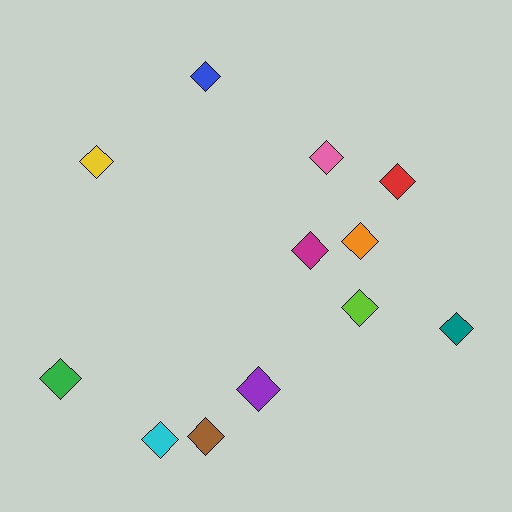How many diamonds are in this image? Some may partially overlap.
There are 12 diamonds.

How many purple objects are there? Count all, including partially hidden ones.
There is 1 purple object.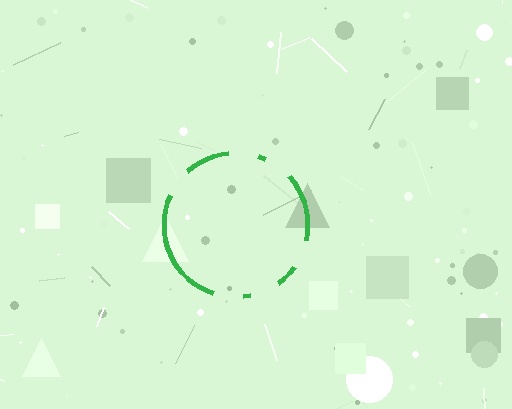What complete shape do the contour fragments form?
The contour fragments form a circle.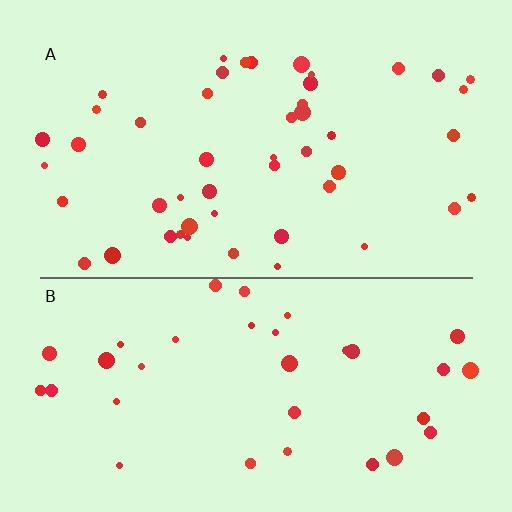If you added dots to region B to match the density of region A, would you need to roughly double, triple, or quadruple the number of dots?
Approximately double.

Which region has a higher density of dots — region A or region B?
A (the top).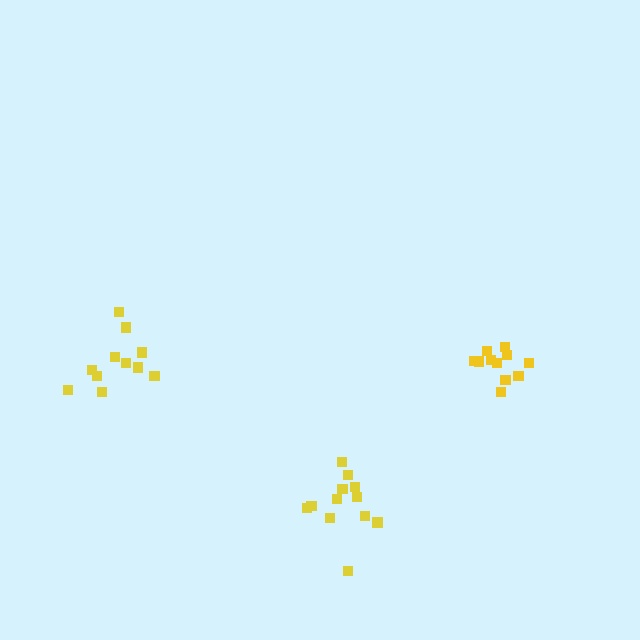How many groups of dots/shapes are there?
There are 3 groups.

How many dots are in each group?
Group 1: 11 dots, Group 2: 11 dots, Group 3: 12 dots (34 total).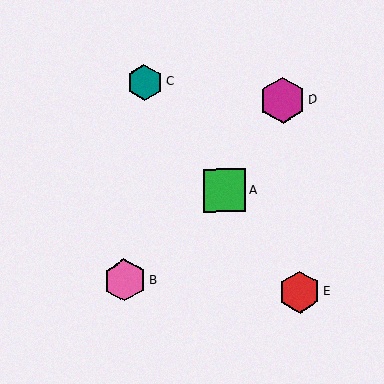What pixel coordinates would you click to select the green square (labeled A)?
Click at (225, 191) to select the green square A.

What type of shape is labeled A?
Shape A is a green square.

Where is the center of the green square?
The center of the green square is at (225, 191).